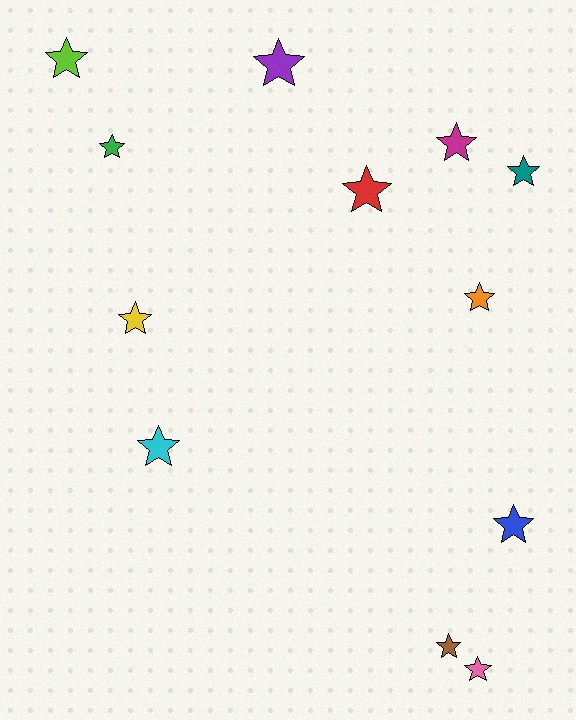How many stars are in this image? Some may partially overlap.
There are 12 stars.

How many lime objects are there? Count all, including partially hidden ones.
There is 1 lime object.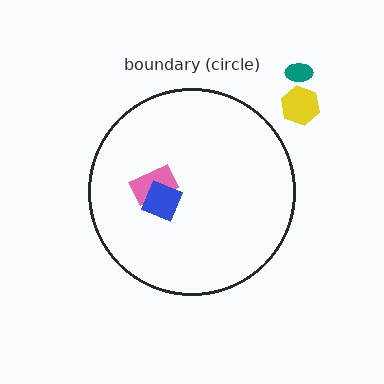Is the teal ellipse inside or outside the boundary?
Outside.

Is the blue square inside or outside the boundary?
Inside.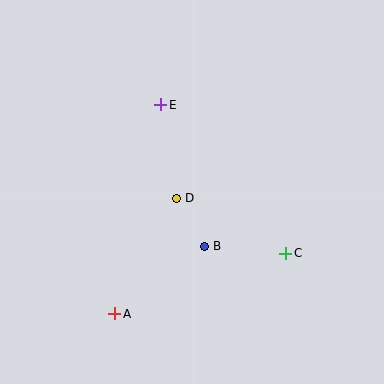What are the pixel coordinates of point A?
Point A is at (115, 314).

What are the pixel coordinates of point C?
Point C is at (286, 253).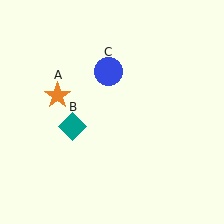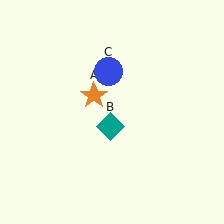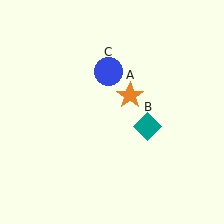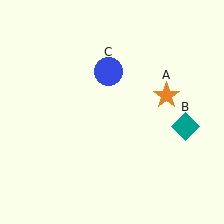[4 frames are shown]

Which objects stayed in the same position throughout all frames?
Blue circle (object C) remained stationary.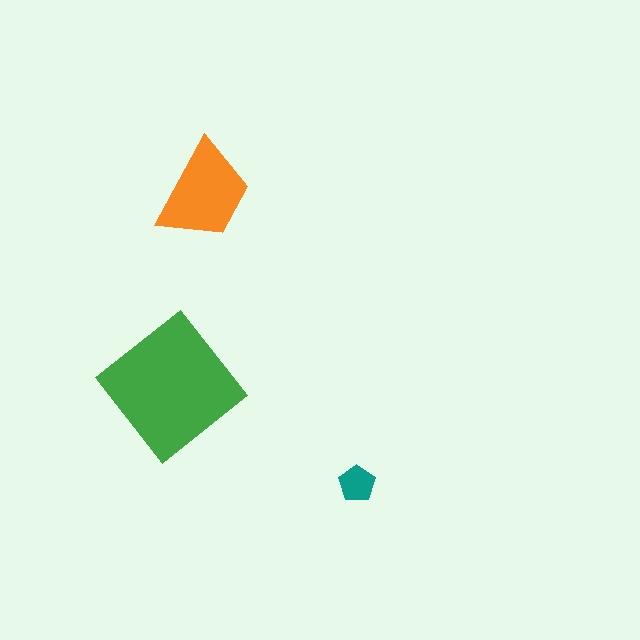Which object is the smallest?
The teal pentagon.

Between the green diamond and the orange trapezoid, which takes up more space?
The green diamond.